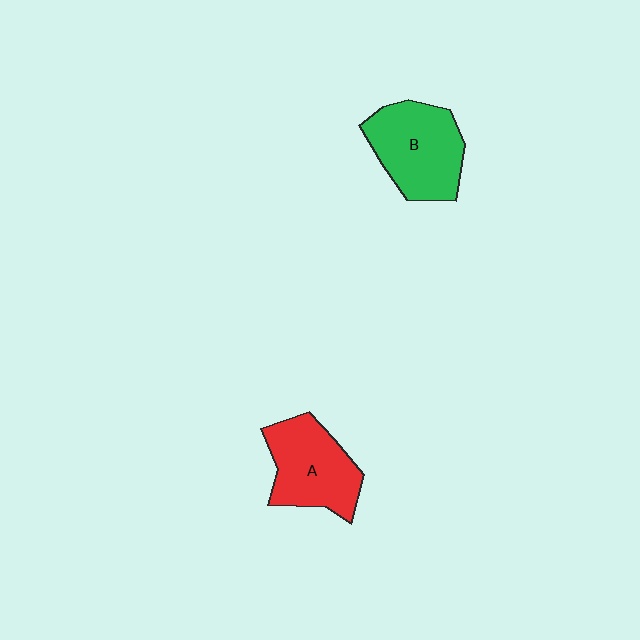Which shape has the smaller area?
Shape A (red).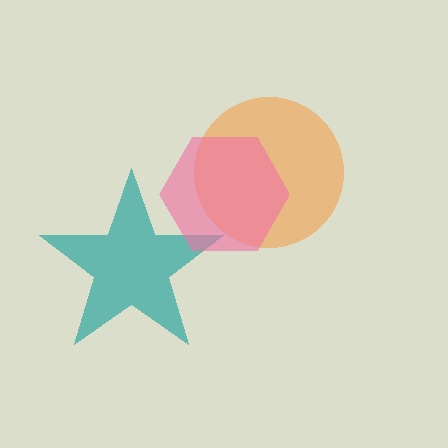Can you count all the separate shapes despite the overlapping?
Yes, there are 3 separate shapes.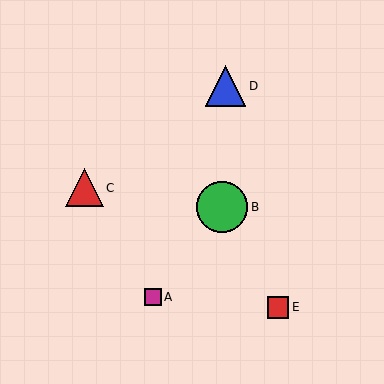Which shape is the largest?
The green circle (labeled B) is the largest.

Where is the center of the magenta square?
The center of the magenta square is at (153, 297).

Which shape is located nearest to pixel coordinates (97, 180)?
The red triangle (labeled C) at (84, 188) is nearest to that location.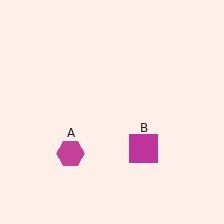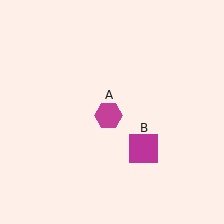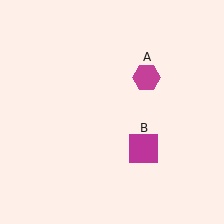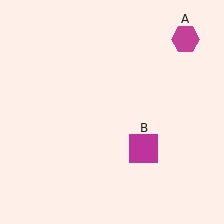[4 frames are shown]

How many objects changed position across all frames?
1 object changed position: magenta hexagon (object A).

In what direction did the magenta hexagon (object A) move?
The magenta hexagon (object A) moved up and to the right.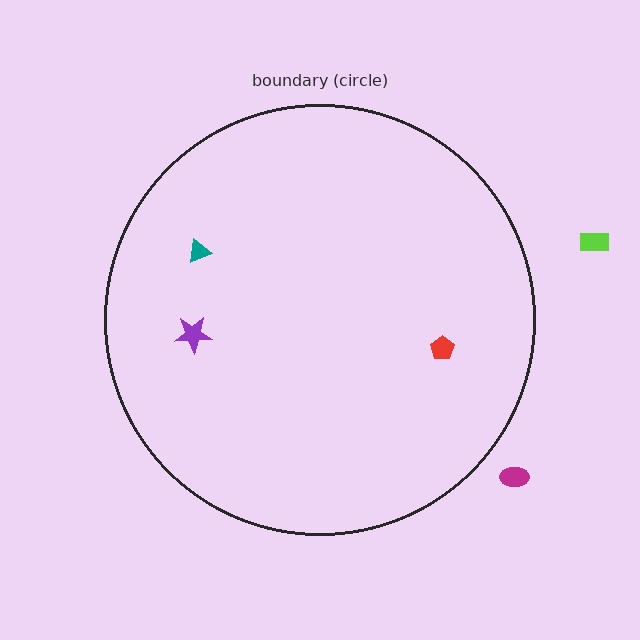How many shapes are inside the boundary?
3 inside, 2 outside.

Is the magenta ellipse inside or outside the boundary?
Outside.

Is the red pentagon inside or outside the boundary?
Inside.